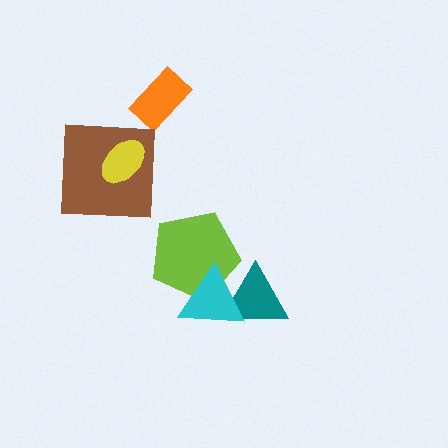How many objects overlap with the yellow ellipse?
1 object overlaps with the yellow ellipse.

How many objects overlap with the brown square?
1 object overlaps with the brown square.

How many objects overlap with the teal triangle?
2 objects overlap with the teal triangle.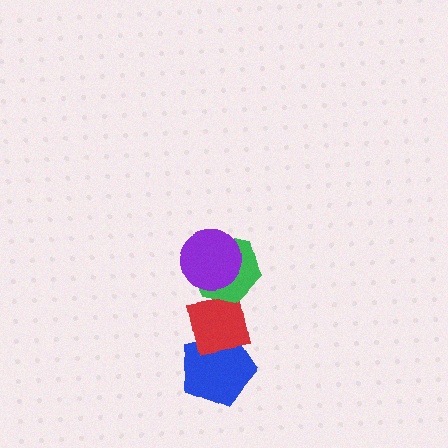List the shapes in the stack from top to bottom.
From top to bottom: the purple circle, the green hexagon, the red square, the blue pentagon.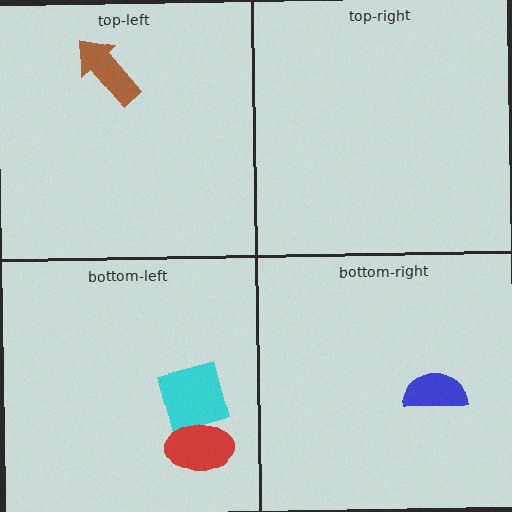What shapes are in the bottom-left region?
The cyan square, the red ellipse.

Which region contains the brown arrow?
The top-left region.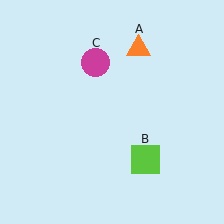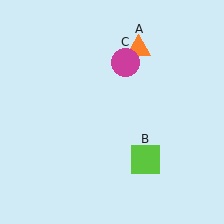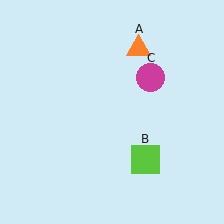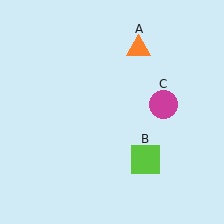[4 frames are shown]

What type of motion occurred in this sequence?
The magenta circle (object C) rotated clockwise around the center of the scene.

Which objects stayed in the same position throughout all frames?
Orange triangle (object A) and lime square (object B) remained stationary.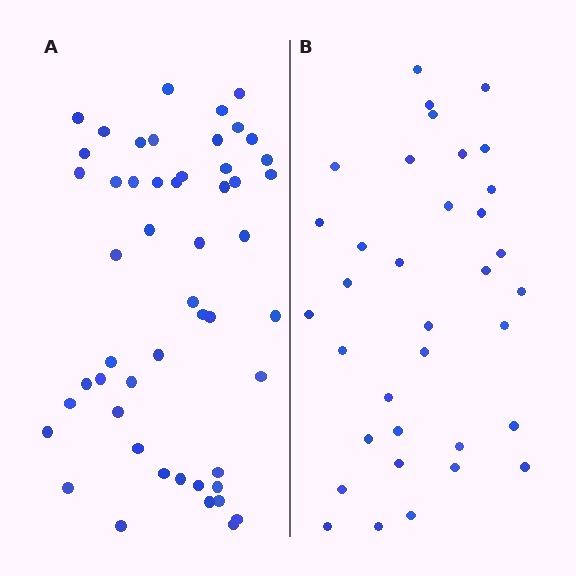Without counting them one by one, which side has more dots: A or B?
Region A (the left region) has more dots.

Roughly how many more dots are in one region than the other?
Region A has approximately 15 more dots than region B.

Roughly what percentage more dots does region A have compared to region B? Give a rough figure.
About 45% more.